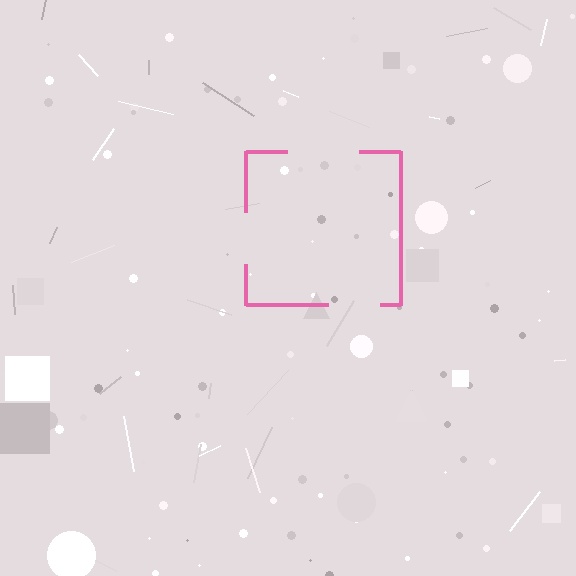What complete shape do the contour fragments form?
The contour fragments form a square.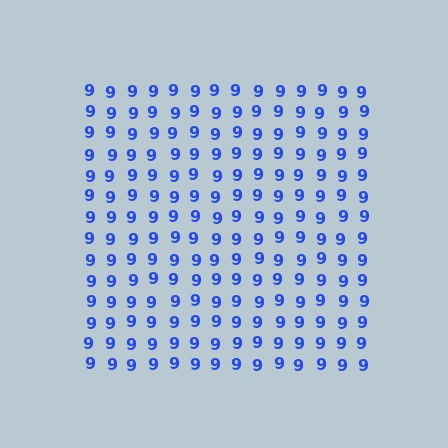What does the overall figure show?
The overall figure shows a square.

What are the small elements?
The small elements are digit 9's.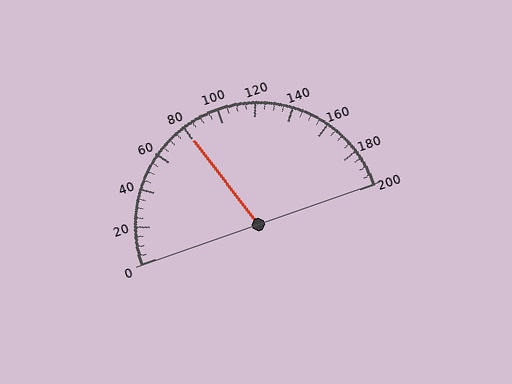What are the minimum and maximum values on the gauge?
The gauge ranges from 0 to 200.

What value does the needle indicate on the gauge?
The needle indicates approximately 80.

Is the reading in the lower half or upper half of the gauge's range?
The reading is in the lower half of the range (0 to 200).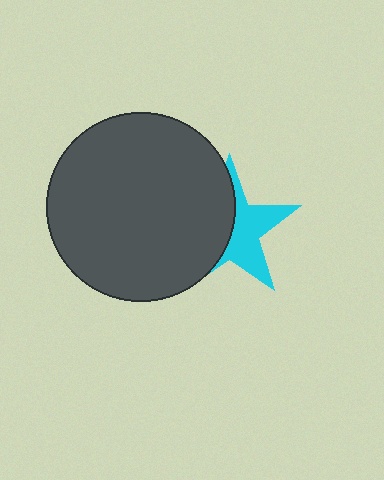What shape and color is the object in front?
The object in front is a dark gray circle.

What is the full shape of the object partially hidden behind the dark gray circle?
The partially hidden object is a cyan star.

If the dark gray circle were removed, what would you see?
You would see the complete cyan star.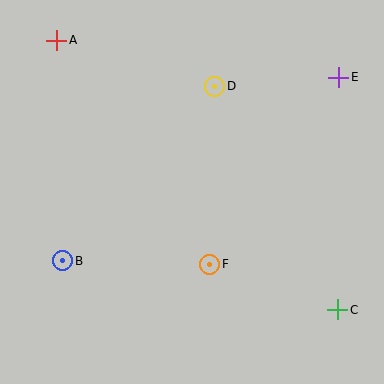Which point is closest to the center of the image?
Point F at (210, 264) is closest to the center.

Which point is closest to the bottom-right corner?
Point C is closest to the bottom-right corner.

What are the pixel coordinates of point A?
Point A is at (57, 40).